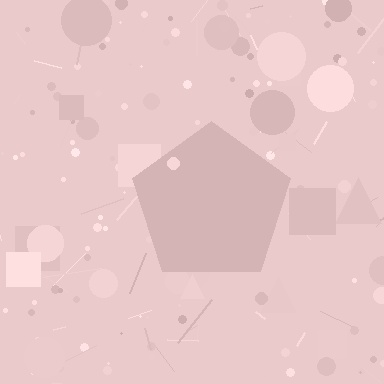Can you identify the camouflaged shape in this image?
The camouflaged shape is a pentagon.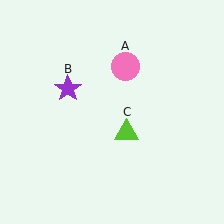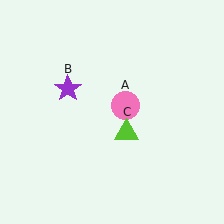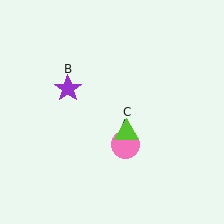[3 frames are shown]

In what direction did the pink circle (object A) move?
The pink circle (object A) moved down.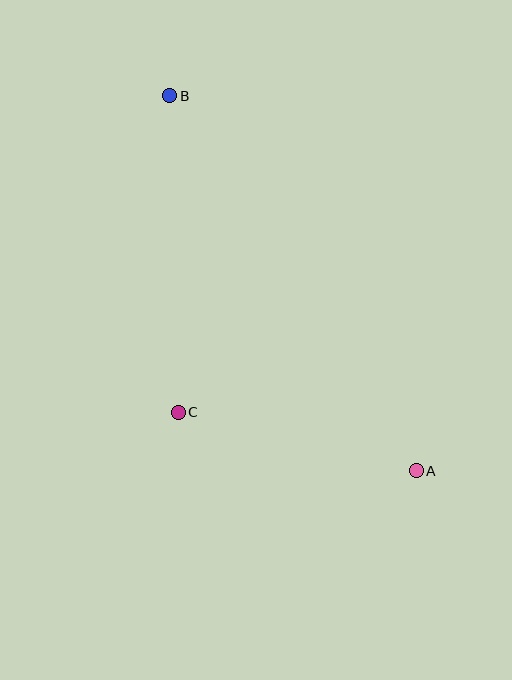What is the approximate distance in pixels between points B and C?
The distance between B and C is approximately 317 pixels.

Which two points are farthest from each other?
Points A and B are farthest from each other.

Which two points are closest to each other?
Points A and C are closest to each other.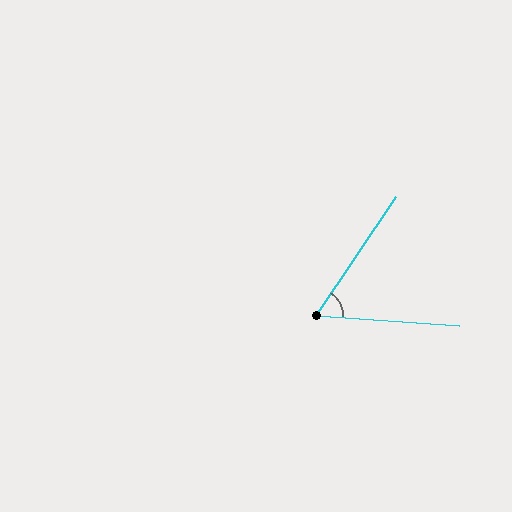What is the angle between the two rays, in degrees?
Approximately 60 degrees.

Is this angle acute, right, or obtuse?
It is acute.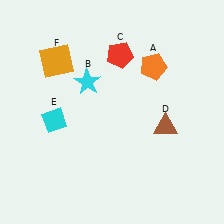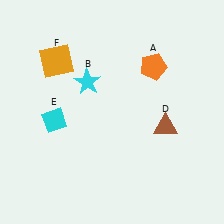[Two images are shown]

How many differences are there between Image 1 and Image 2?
There is 1 difference between the two images.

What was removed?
The red pentagon (C) was removed in Image 2.